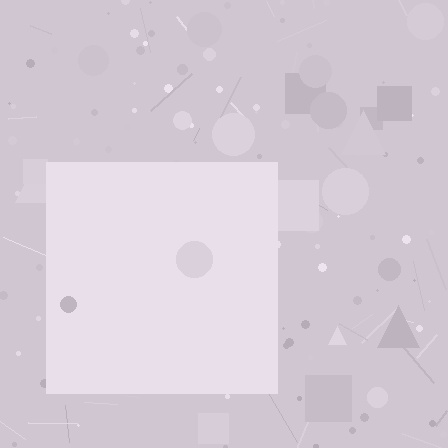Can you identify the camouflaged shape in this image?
The camouflaged shape is a square.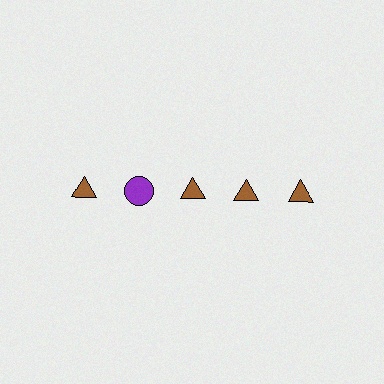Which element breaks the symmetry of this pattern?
The purple circle in the top row, second from left column breaks the symmetry. All other shapes are brown triangles.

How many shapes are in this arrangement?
There are 5 shapes arranged in a grid pattern.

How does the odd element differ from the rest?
It differs in both color (purple instead of brown) and shape (circle instead of triangle).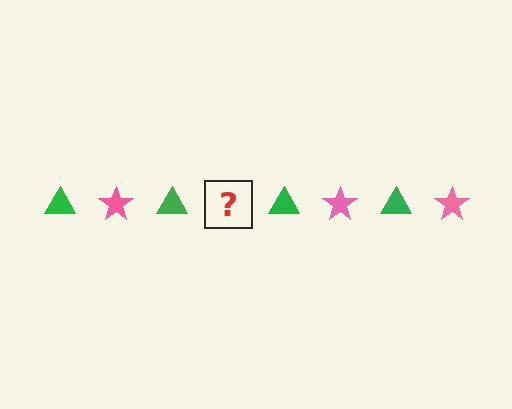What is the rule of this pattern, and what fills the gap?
The rule is that the pattern alternates between green triangle and pink star. The gap should be filled with a pink star.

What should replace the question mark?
The question mark should be replaced with a pink star.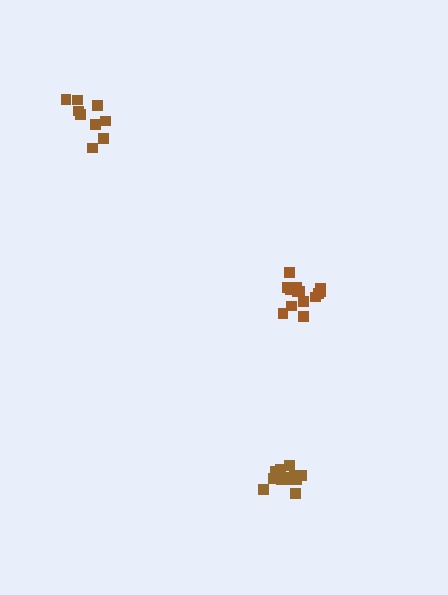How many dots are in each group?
Group 1: 14 dots, Group 2: 9 dots, Group 3: 12 dots (35 total).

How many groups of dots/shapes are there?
There are 3 groups.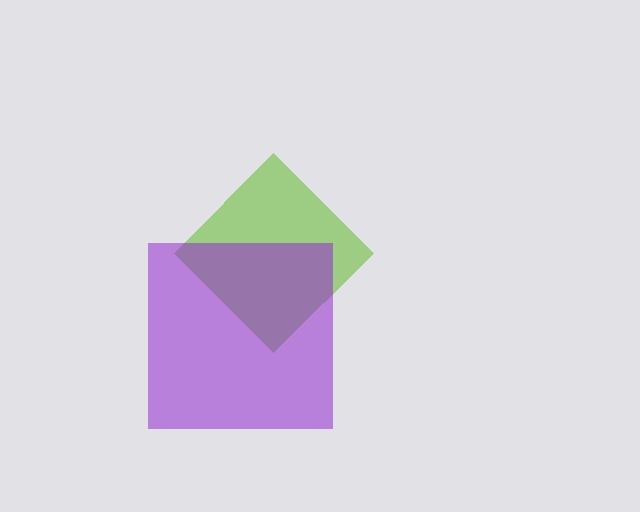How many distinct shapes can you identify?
There are 2 distinct shapes: a lime diamond, a purple square.